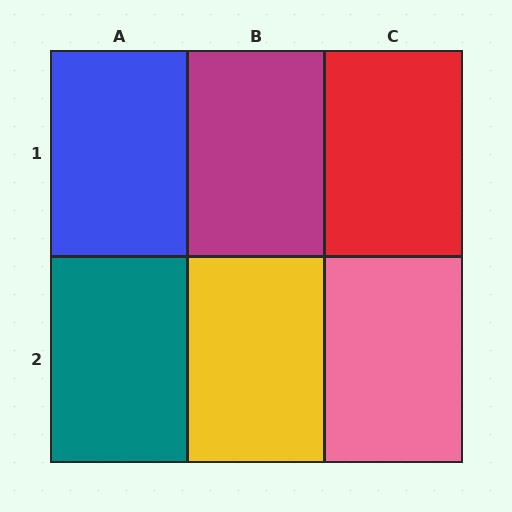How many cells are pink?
1 cell is pink.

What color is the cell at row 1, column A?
Blue.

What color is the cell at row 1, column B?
Magenta.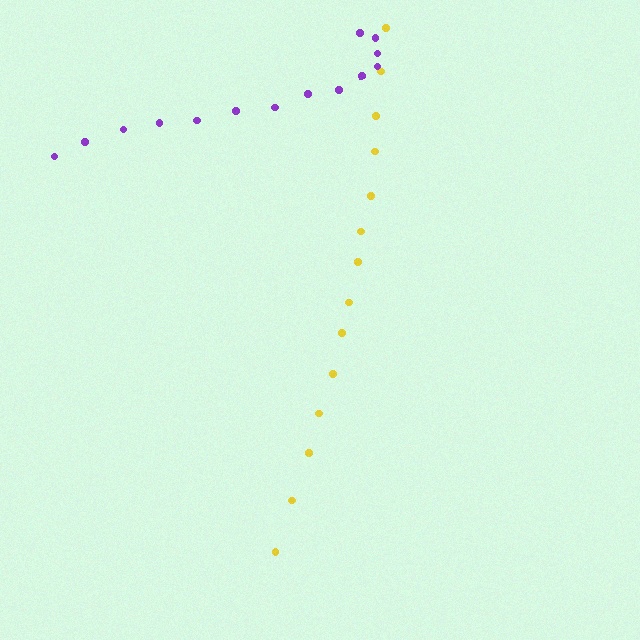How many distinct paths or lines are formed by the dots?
There are 2 distinct paths.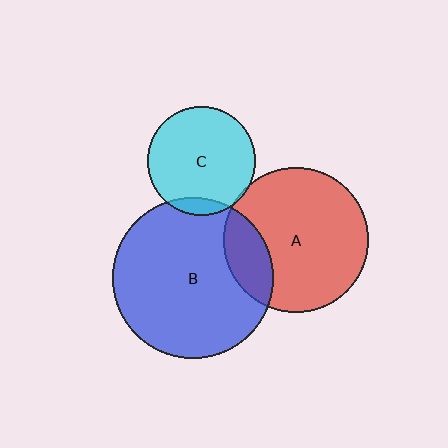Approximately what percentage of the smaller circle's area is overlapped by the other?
Approximately 20%.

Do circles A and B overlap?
Yes.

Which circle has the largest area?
Circle B (blue).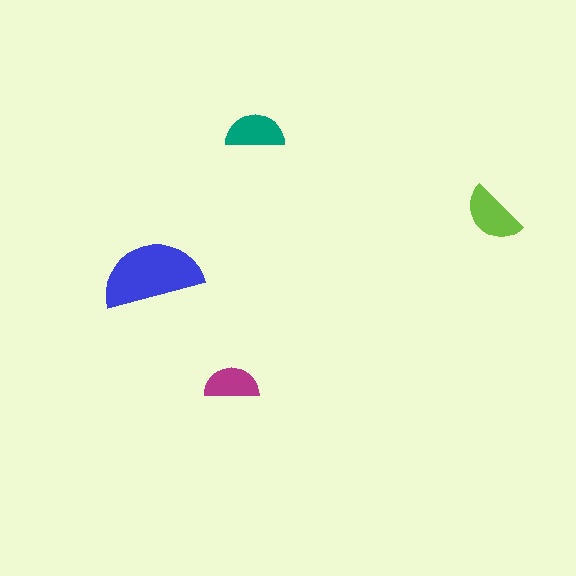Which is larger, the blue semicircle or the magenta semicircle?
The blue one.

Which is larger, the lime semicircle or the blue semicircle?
The blue one.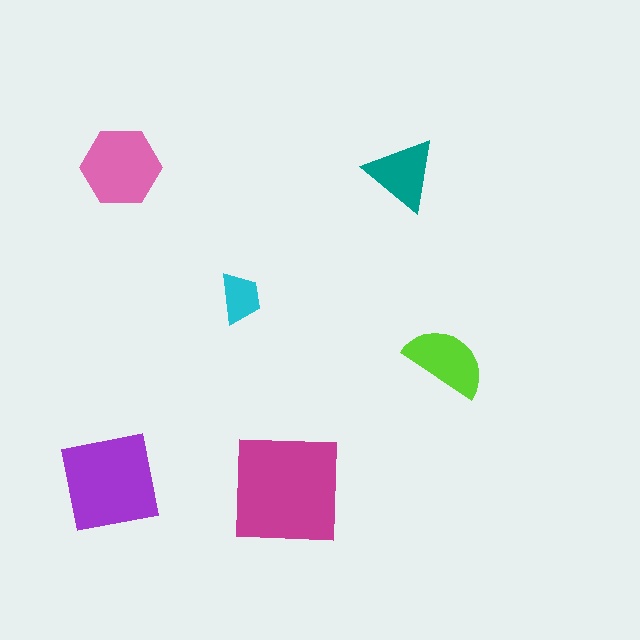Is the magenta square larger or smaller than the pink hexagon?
Larger.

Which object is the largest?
The magenta square.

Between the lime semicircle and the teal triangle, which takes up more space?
The lime semicircle.